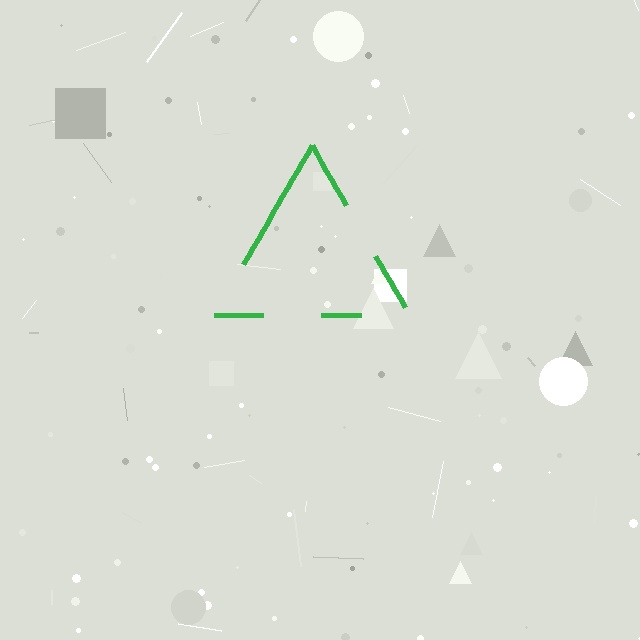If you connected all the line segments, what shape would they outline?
They would outline a triangle.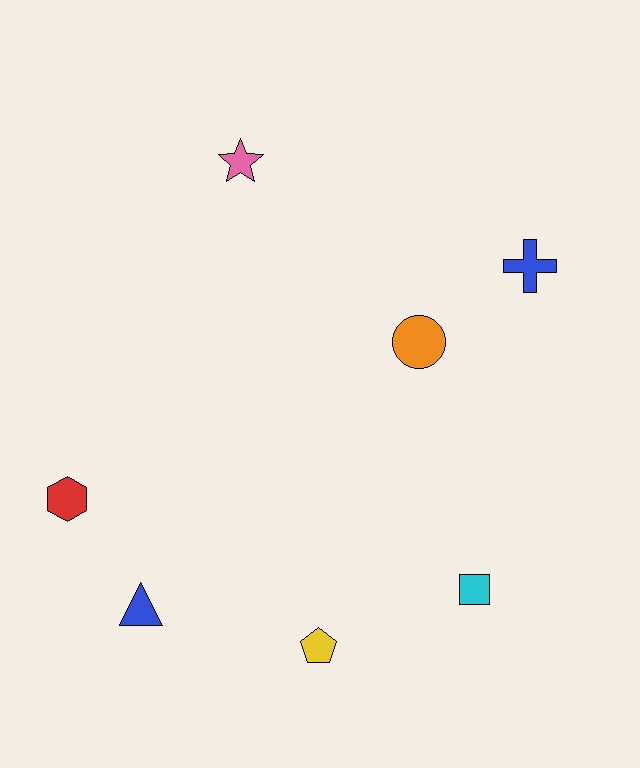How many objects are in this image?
There are 7 objects.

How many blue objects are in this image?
There are 2 blue objects.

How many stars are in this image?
There is 1 star.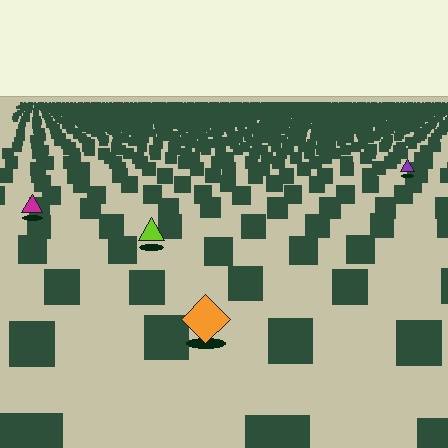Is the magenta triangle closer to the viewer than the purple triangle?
Yes. The magenta triangle is closer — you can tell from the texture gradient: the ground texture is coarser near it.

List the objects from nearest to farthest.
From nearest to farthest: the orange diamond, the lime triangle, the magenta triangle, the purple triangle.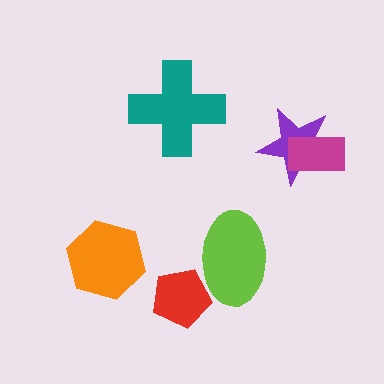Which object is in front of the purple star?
The magenta rectangle is in front of the purple star.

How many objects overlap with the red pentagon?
1 object overlaps with the red pentagon.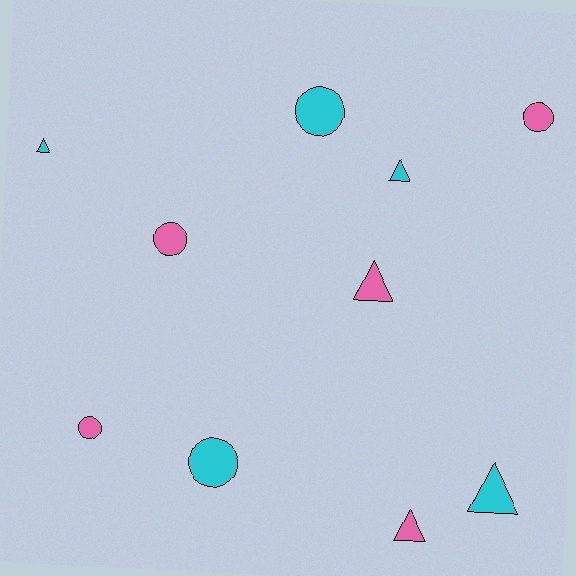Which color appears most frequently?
Pink, with 5 objects.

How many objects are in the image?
There are 10 objects.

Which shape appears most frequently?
Triangle, with 5 objects.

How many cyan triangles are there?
There are 3 cyan triangles.